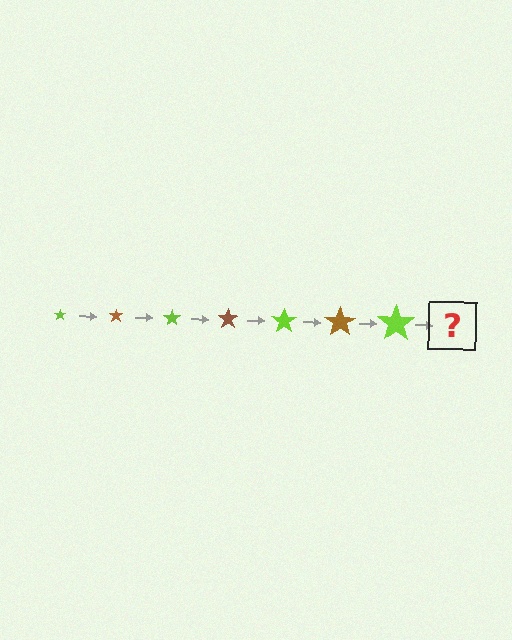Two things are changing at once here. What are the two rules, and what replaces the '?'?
The two rules are that the star grows larger each step and the color cycles through lime and brown. The '?' should be a brown star, larger than the previous one.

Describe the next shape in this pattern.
It should be a brown star, larger than the previous one.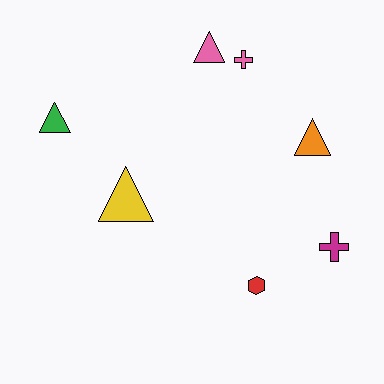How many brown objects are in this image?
There are no brown objects.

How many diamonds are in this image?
There are no diamonds.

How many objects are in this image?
There are 7 objects.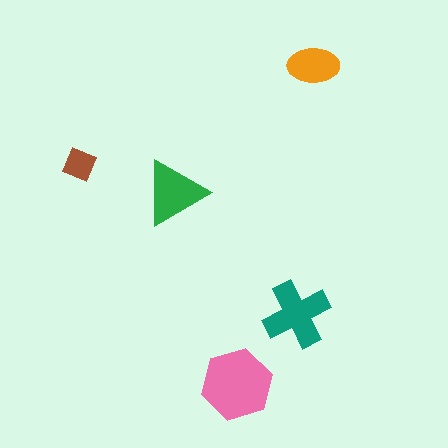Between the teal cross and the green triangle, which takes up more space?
The teal cross.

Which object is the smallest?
The brown diamond.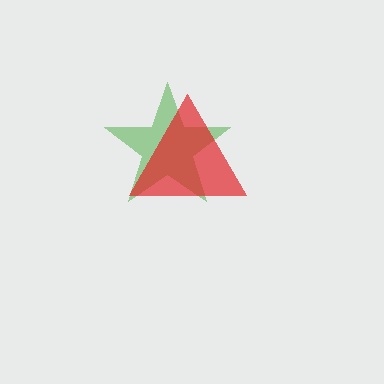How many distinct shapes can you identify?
There are 2 distinct shapes: a green star, a red triangle.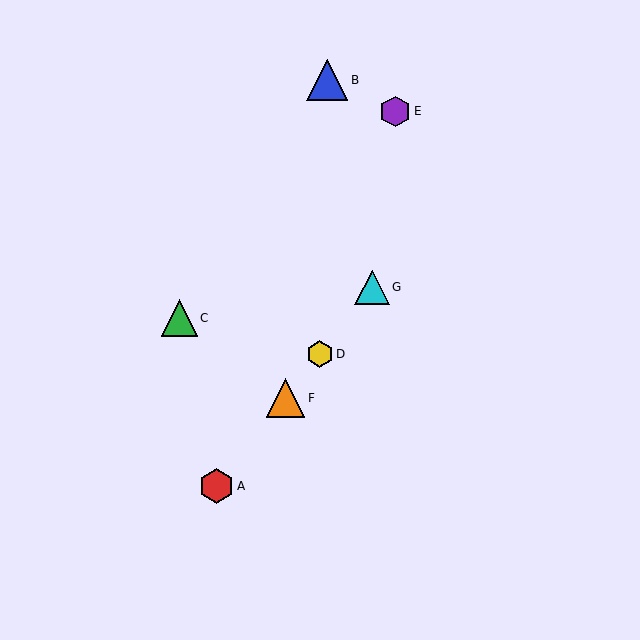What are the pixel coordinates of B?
Object B is at (327, 80).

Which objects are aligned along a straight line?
Objects A, D, F, G are aligned along a straight line.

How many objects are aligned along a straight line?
4 objects (A, D, F, G) are aligned along a straight line.